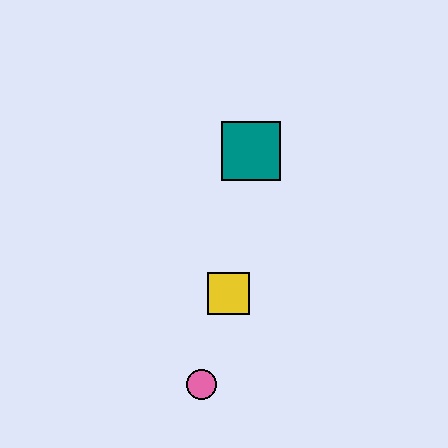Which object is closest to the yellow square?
The pink circle is closest to the yellow square.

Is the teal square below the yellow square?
No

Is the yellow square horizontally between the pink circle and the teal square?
Yes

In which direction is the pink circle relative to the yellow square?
The pink circle is below the yellow square.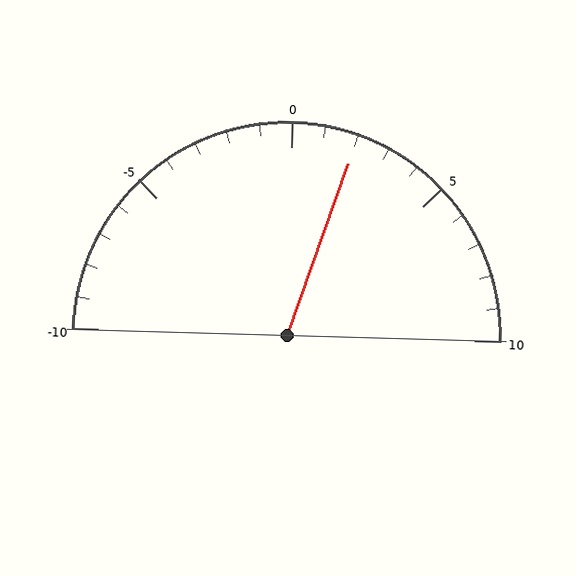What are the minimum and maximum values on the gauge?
The gauge ranges from -10 to 10.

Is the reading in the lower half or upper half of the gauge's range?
The reading is in the upper half of the range (-10 to 10).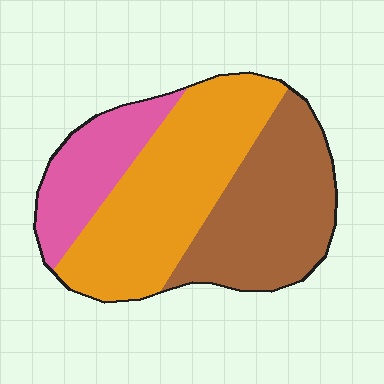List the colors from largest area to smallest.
From largest to smallest: orange, brown, pink.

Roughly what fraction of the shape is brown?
Brown covers 36% of the shape.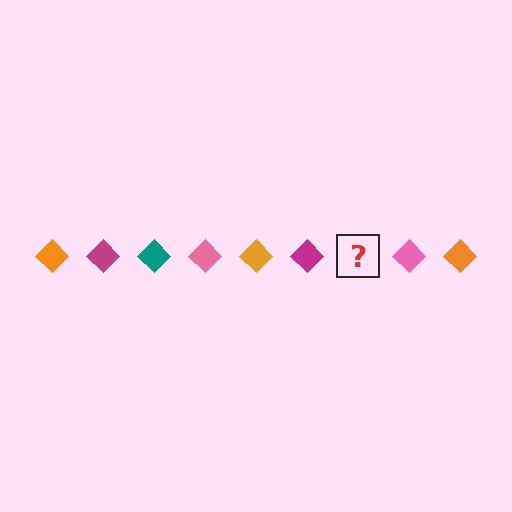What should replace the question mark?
The question mark should be replaced with a teal diamond.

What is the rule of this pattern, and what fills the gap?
The rule is that the pattern cycles through orange, magenta, teal, pink diamonds. The gap should be filled with a teal diamond.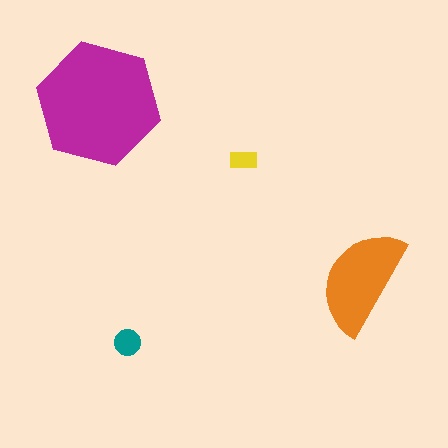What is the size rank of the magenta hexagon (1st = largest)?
1st.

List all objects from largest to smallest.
The magenta hexagon, the orange semicircle, the teal circle, the yellow rectangle.